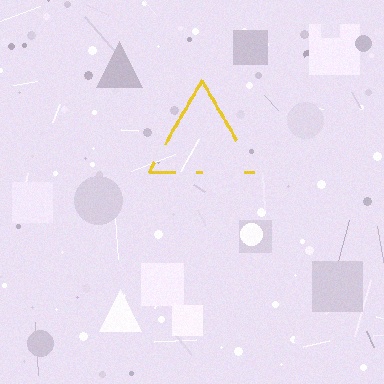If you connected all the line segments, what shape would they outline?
They would outline a triangle.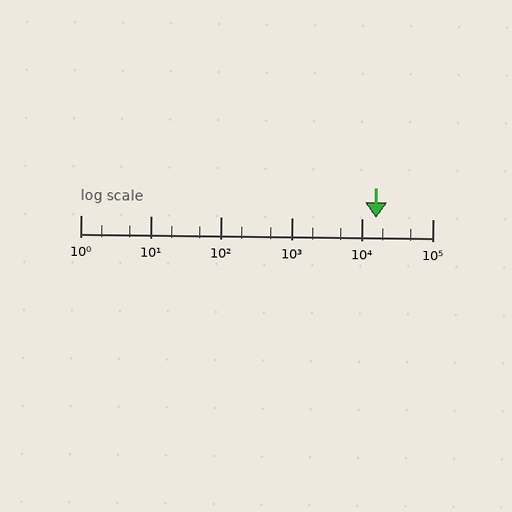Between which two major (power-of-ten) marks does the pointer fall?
The pointer is between 10000 and 100000.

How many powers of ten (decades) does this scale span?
The scale spans 5 decades, from 1 to 100000.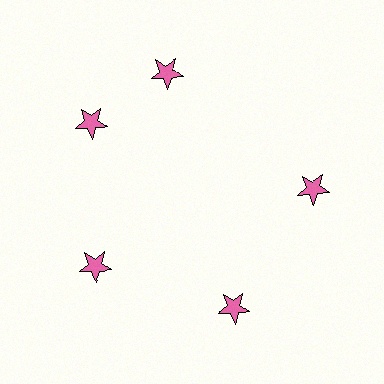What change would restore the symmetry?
The symmetry would be restored by rotating it back into even spacing with its neighbors so that all 5 stars sit at equal angles and equal distance from the center.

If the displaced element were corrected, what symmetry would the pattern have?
It would have 5-fold rotational symmetry — the pattern would map onto itself every 72 degrees.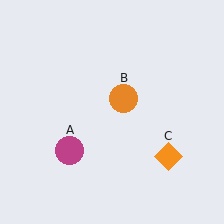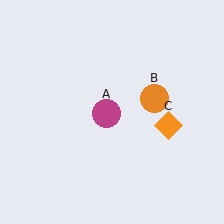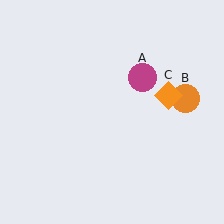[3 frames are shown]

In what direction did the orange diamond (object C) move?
The orange diamond (object C) moved up.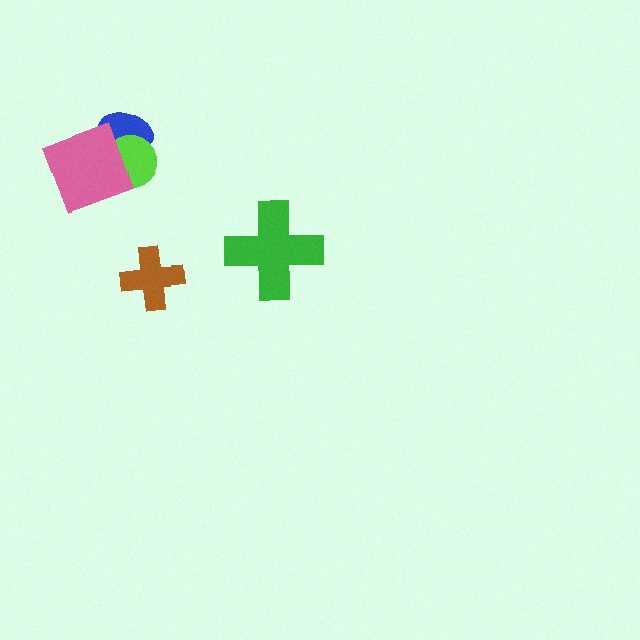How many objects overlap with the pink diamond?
2 objects overlap with the pink diamond.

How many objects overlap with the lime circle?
2 objects overlap with the lime circle.